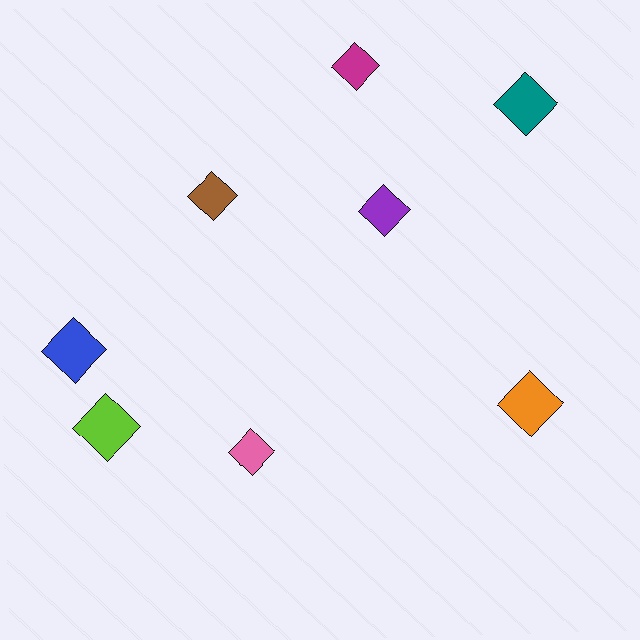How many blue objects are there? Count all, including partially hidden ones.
There is 1 blue object.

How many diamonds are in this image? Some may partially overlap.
There are 8 diamonds.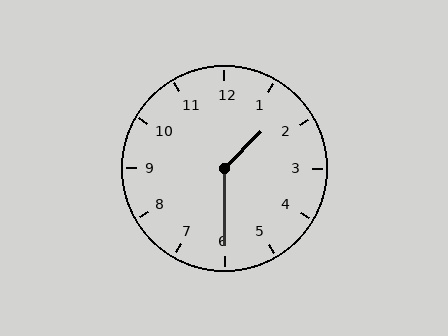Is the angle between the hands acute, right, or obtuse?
It is obtuse.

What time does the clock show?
1:30.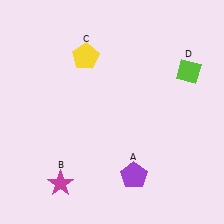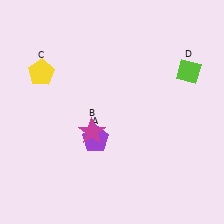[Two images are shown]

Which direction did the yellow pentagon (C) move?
The yellow pentagon (C) moved left.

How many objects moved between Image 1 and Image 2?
3 objects moved between the two images.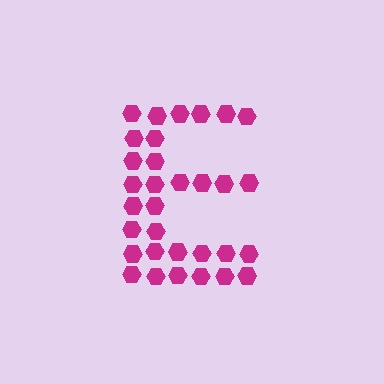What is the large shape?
The large shape is the letter E.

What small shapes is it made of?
It is made of small hexagons.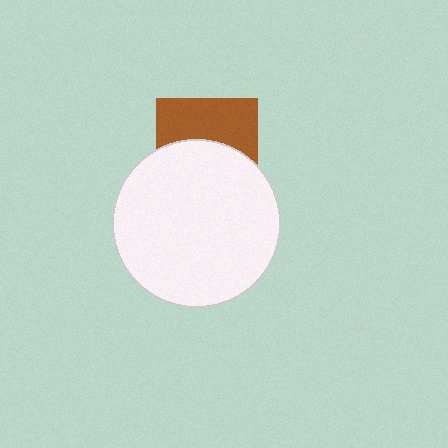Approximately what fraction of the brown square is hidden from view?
Roughly 53% of the brown square is hidden behind the white circle.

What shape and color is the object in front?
The object in front is a white circle.